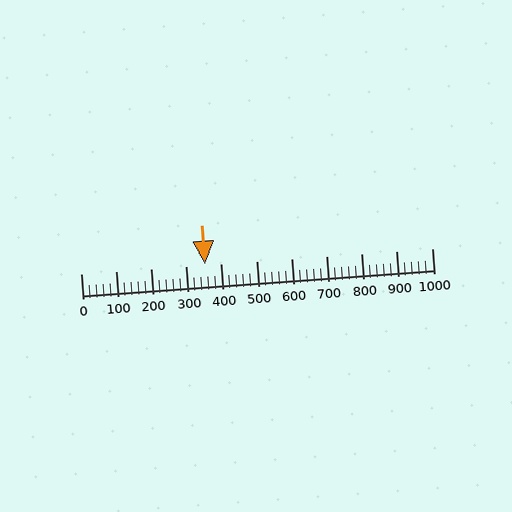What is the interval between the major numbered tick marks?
The major tick marks are spaced 100 units apart.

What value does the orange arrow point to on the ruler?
The orange arrow points to approximately 353.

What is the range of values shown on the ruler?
The ruler shows values from 0 to 1000.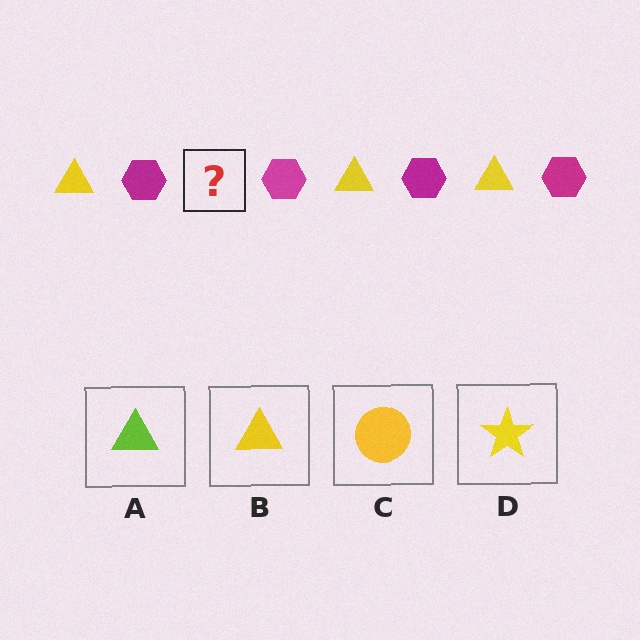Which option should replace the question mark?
Option B.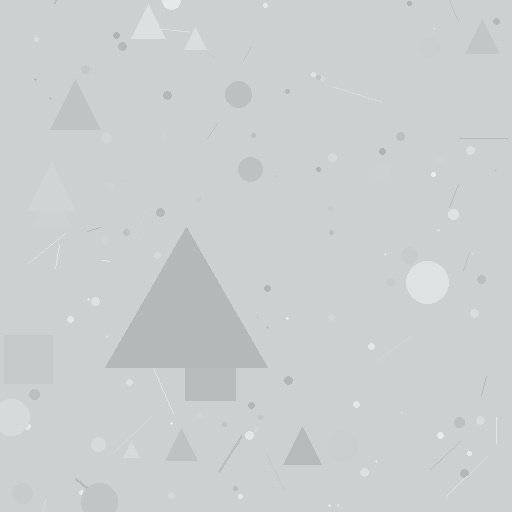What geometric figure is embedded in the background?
A triangle is embedded in the background.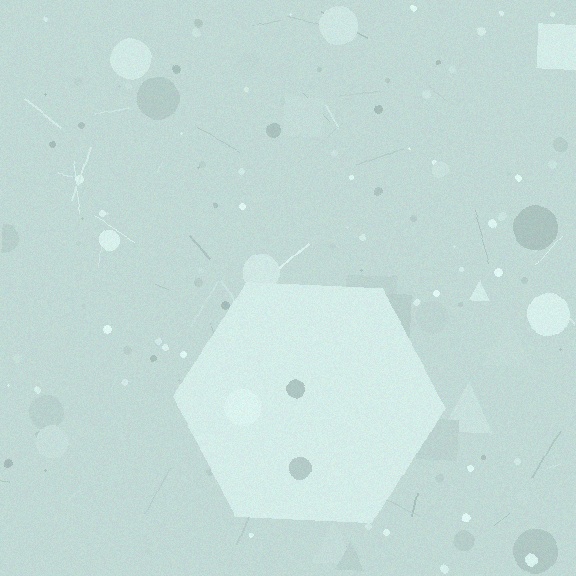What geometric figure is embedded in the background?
A hexagon is embedded in the background.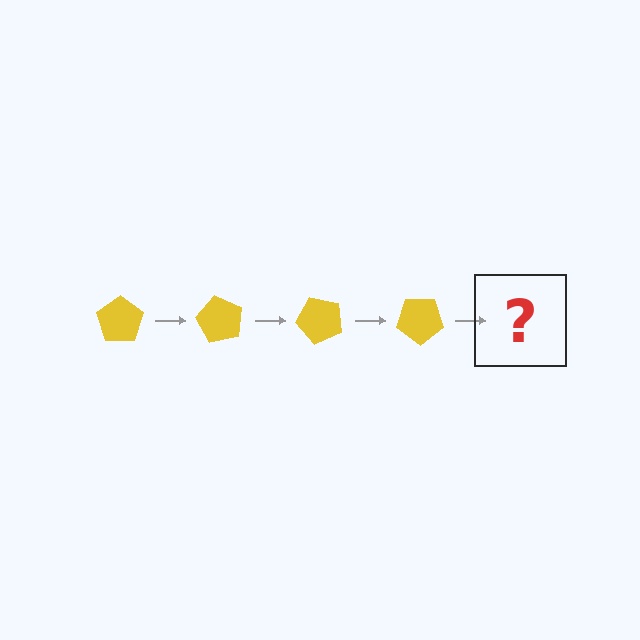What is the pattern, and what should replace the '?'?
The pattern is that the pentagon rotates 60 degrees each step. The '?' should be a yellow pentagon rotated 240 degrees.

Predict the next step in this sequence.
The next step is a yellow pentagon rotated 240 degrees.